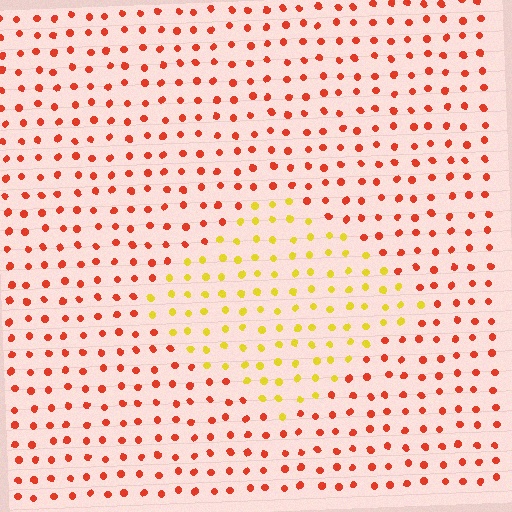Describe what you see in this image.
The image is filled with small red elements in a uniform arrangement. A diamond-shaped region is visible where the elements are tinted to a slightly different hue, forming a subtle color boundary.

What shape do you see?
I see a diamond.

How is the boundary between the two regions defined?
The boundary is defined purely by a slight shift in hue (about 50 degrees). Spacing, size, and orientation are identical on both sides.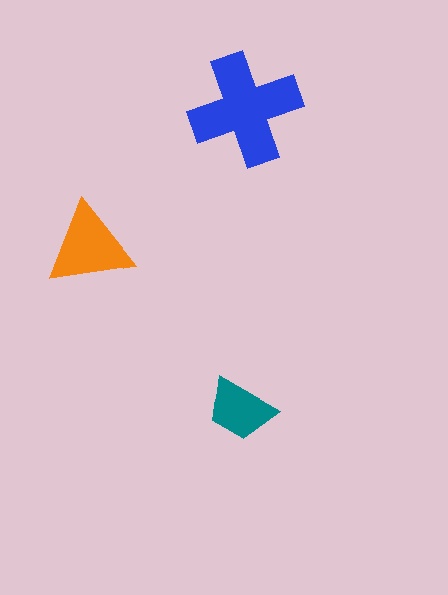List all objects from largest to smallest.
The blue cross, the orange triangle, the teal trapezoid.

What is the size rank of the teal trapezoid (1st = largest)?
3rd.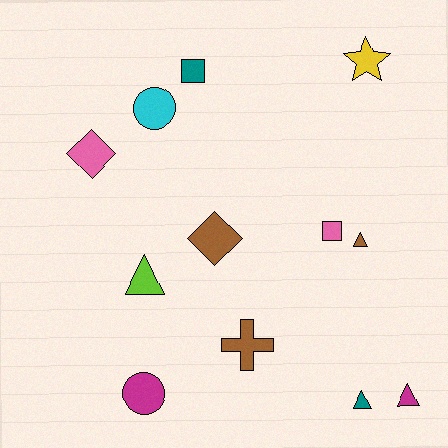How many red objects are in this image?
There are no red objects.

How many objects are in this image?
There are 12 objects.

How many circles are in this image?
There are 2 circles.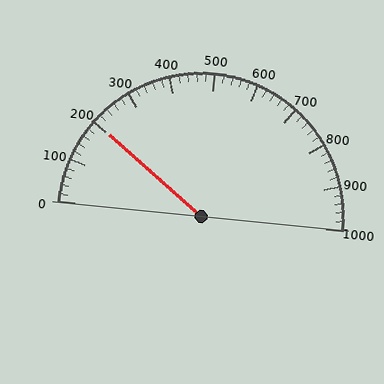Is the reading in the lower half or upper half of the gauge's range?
The reading is in the lower half of the range (0 to 1000).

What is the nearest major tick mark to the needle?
The nearest major tick mark is 200.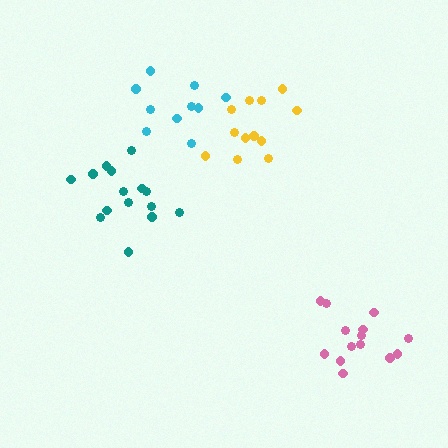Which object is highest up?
The cyan cluster is topmost.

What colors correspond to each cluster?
The clusters are colored: teal, cyan, pink, yellow.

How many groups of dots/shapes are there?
There are 4 groups.